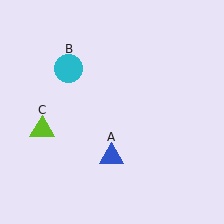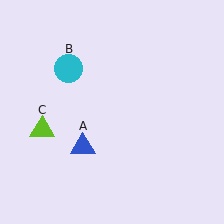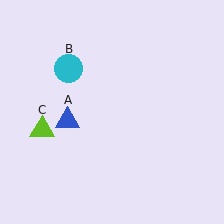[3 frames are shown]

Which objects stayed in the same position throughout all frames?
Cyan circle (object B) and lime triangle (object C) remained stationary.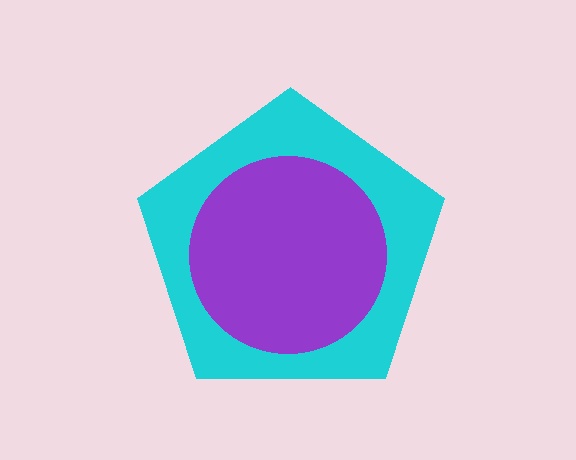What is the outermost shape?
The cyan pentagon.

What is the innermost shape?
The purple circle.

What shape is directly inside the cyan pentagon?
The purple circle.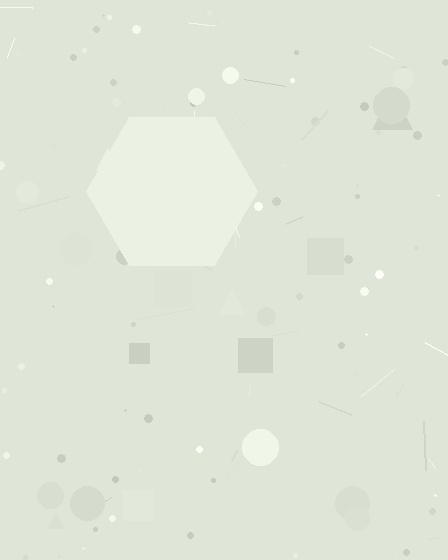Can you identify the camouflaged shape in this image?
The camouflaged shape is a hexagon.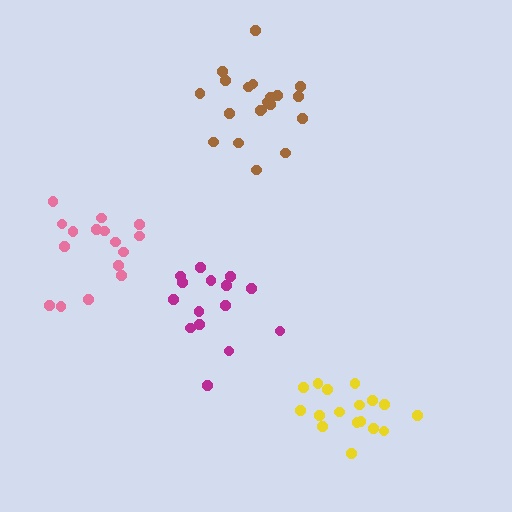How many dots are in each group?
Group 1: 15 dots, Group 2: 20 dots, Group 3: 17 dots, Group 4: 16 dots (68 total).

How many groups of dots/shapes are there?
There are 4 groups.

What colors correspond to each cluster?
The clusters are colored: magenta, brown, yellow, pink.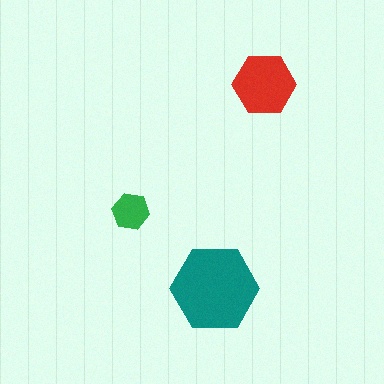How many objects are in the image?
There are 3 objects in the image.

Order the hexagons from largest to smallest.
the teal one, the red one, the green one.